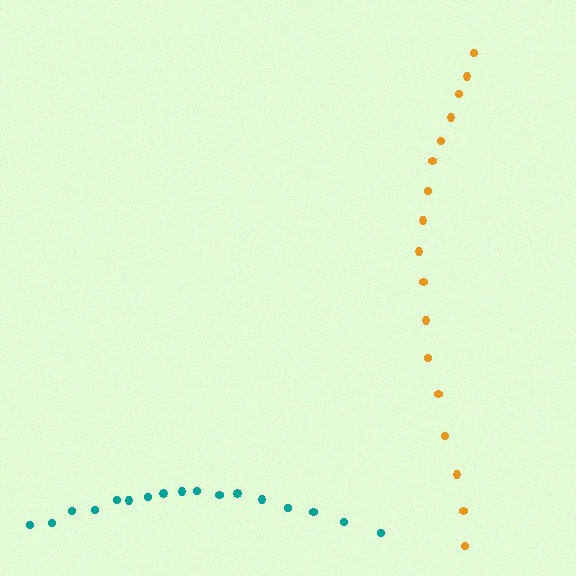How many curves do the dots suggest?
There are 2 distinct paths.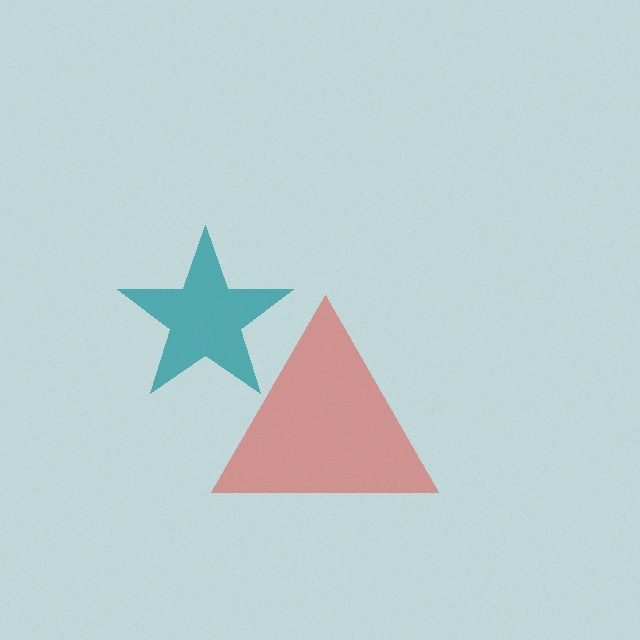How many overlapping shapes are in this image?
There are 2 overlapping shapes in the image.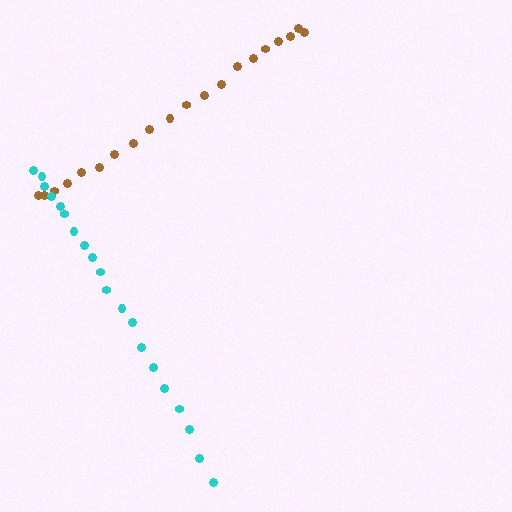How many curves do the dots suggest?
There are 2 distinct paths.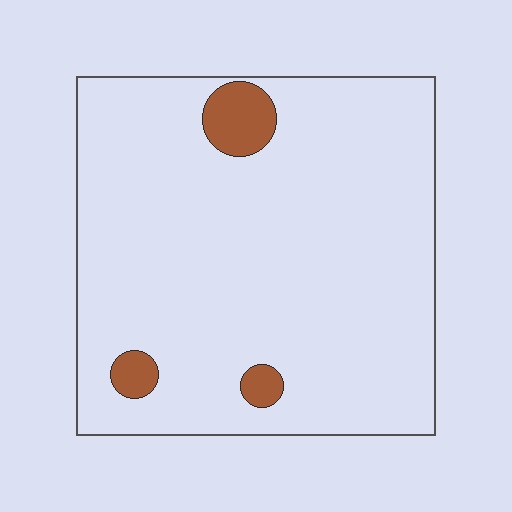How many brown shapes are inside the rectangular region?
3.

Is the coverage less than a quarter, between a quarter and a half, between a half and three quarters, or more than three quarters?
Less than a quarter.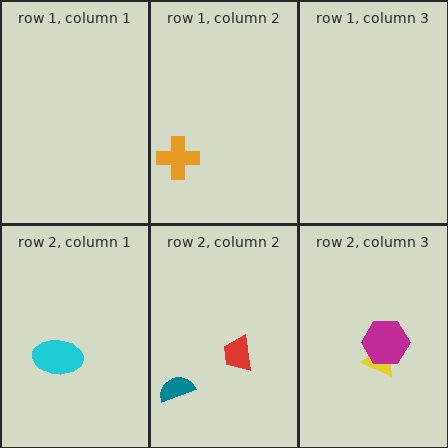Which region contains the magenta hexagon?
The row 2, column 3 region.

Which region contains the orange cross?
The row 1, column 2 region.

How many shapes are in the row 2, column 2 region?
2.